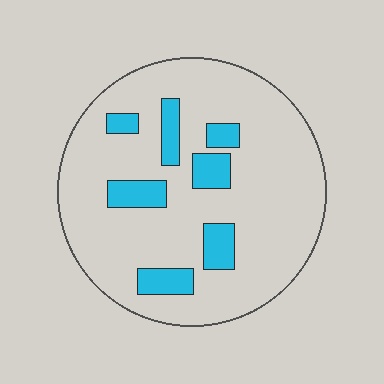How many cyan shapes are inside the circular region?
7.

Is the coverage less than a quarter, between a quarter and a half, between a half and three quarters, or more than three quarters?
Less than a quarter.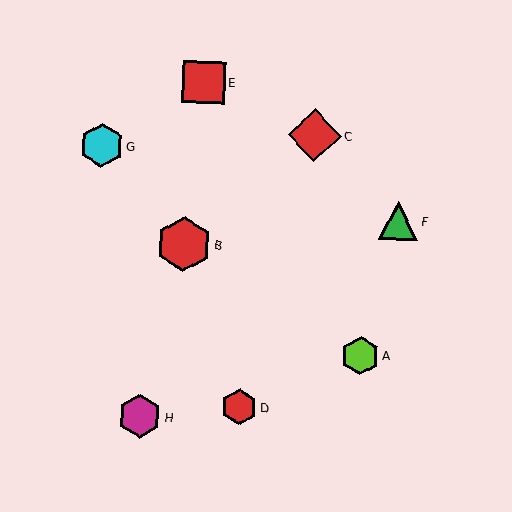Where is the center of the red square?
The center of the red square is at (203, 82).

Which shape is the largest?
The red hexagon (labeled B) is the largest.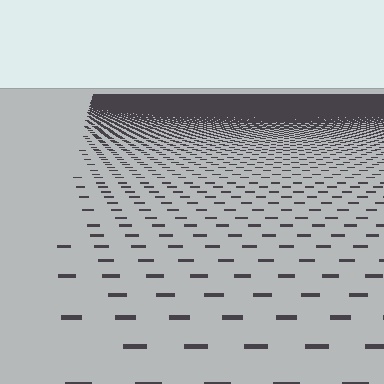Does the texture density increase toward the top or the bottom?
Density increases toward the top.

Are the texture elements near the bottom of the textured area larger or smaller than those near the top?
Larger. Near the bottom, elements are closer to the viewer and appear at a bigger on-screen size.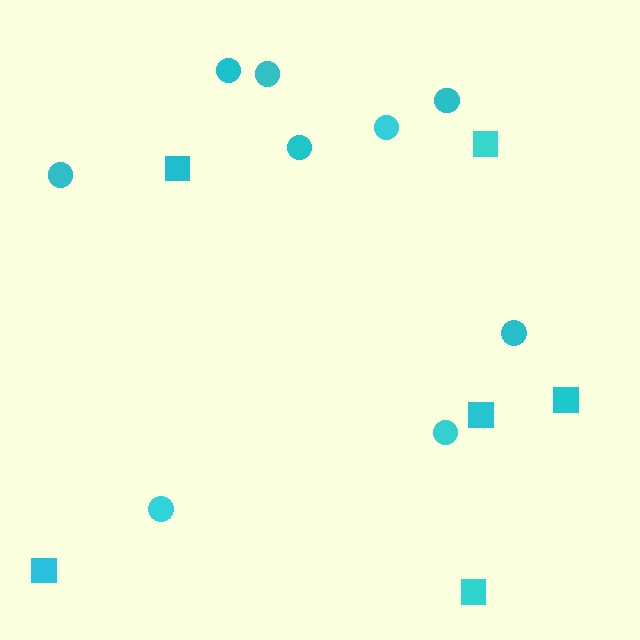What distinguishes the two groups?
There are 2 groups: one group of squares (6) and one group of circles (9).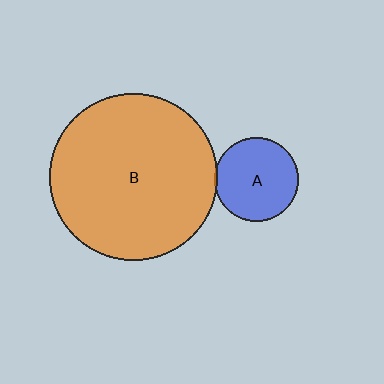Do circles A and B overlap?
Yes.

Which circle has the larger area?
Circle B (orange).